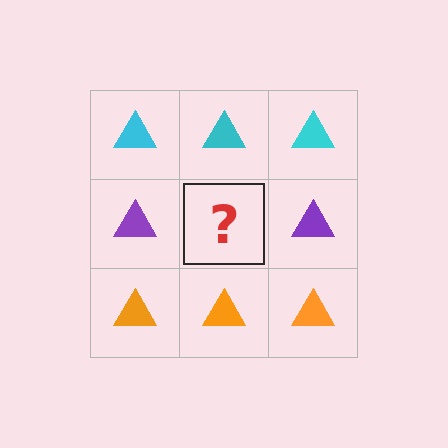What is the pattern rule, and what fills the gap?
The rule is that each row has a consistent color. The gap should be filled with a purple triangle.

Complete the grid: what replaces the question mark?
The question mark should be replaced with a purple triangle.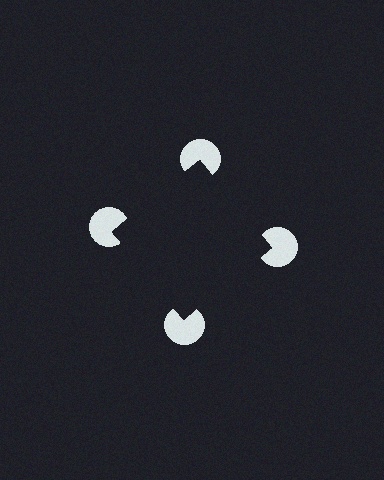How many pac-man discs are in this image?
There are 4 — one at each vertex of the illusory square.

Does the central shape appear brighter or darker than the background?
It typically appears slightly darker than the background, even though no actual brightness change is drawn.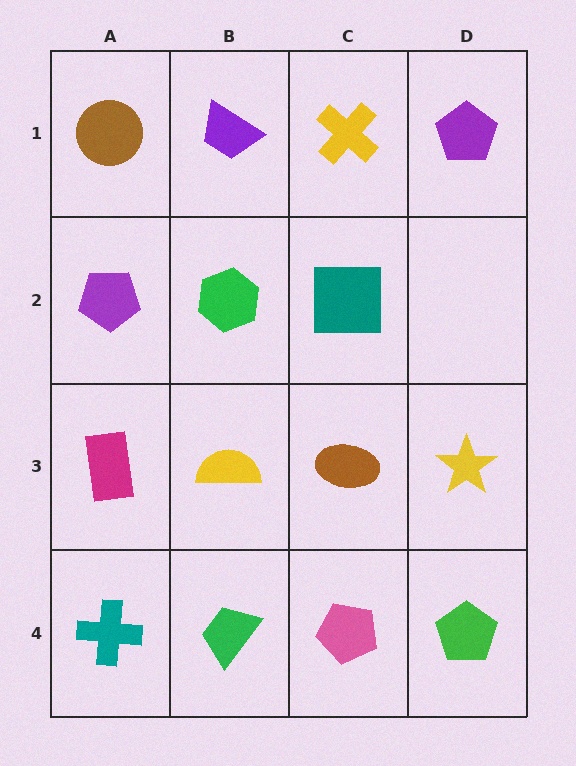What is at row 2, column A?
A purple pentagon.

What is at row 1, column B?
A purple trapezoid.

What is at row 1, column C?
A yellow cross.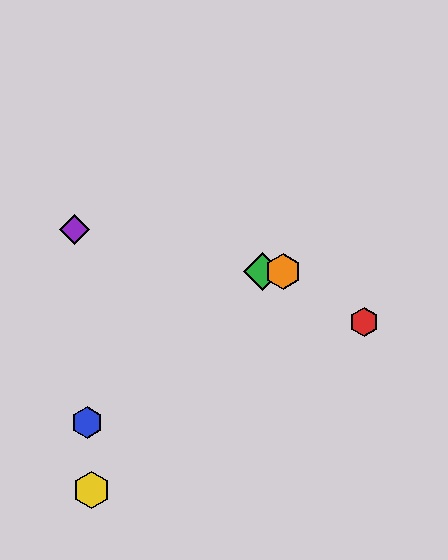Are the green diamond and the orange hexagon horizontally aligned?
Yes, both are at y≈271.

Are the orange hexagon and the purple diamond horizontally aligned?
No, the orange hexagon is at y≈271 and the purple diamond is at y≈229.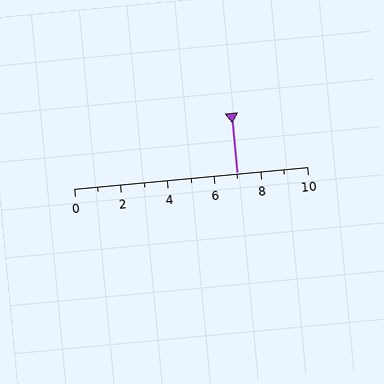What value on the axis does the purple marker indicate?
The marker indicates approximately 7.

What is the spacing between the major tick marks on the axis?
The major ticks are spaced 2 apart.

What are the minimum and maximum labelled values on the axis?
The axis runs from 0 to 10.